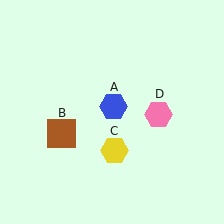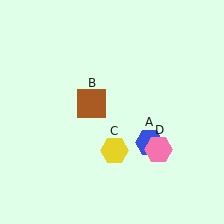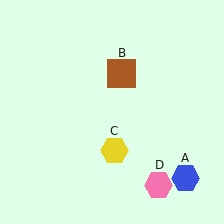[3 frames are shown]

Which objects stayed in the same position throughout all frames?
Yellow hexagon (object C) remained stationary.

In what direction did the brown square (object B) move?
The brown square (object B) moved up and to the right.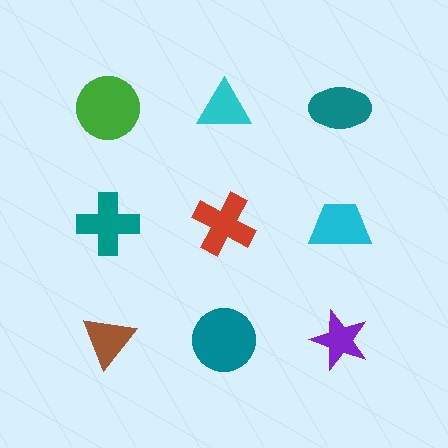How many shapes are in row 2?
3 shapes.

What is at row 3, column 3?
A purple star.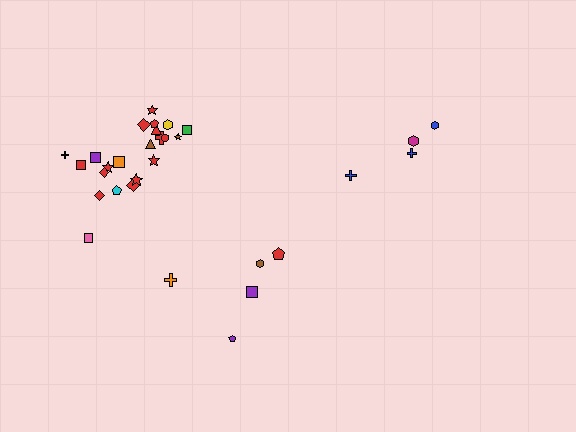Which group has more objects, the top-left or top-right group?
The top-left group.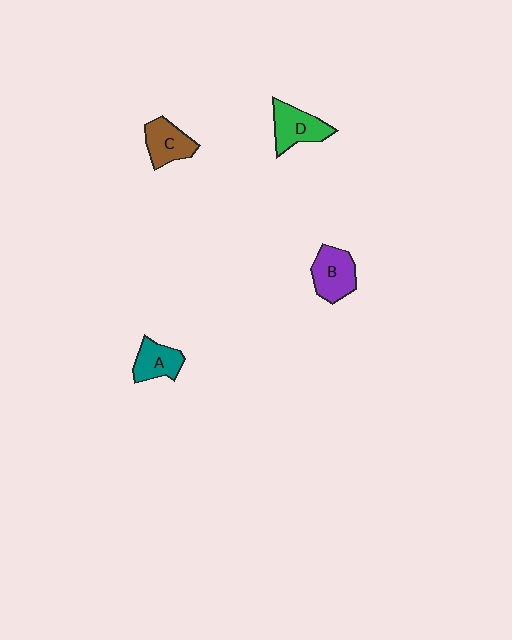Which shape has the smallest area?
Shape A (teal).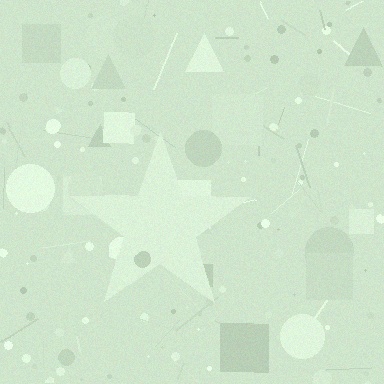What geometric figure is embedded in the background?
A star is embedded in the background.